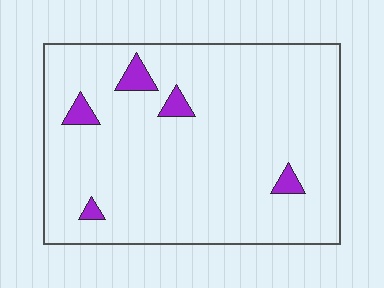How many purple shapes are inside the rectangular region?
5.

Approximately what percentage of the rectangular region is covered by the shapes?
Approximately 5%.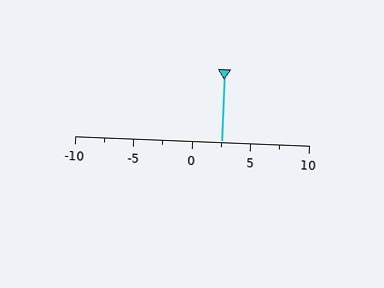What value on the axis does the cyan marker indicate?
The marker indicates approximately 2.5.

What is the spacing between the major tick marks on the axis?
The major ticks are spaced 5 apart.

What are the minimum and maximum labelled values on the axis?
The axis runs from -10 to 10.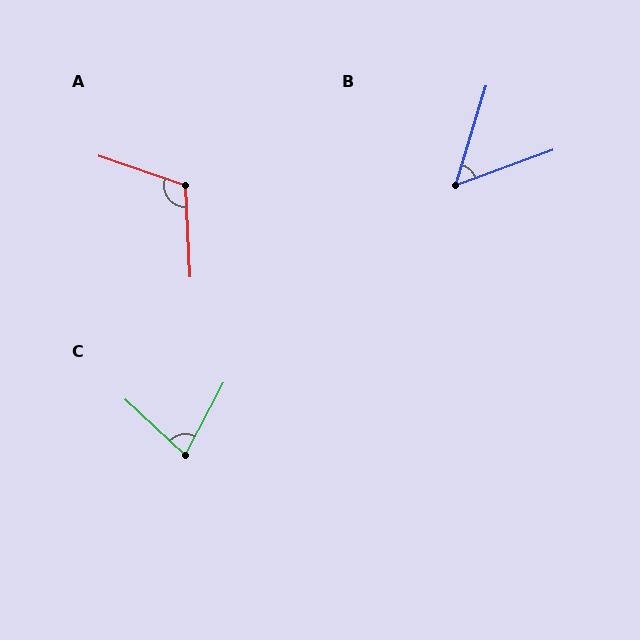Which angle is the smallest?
B, at approximately 53 degrees.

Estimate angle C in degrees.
Approximately 75 degrees.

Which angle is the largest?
A, at approximately 112 degrees.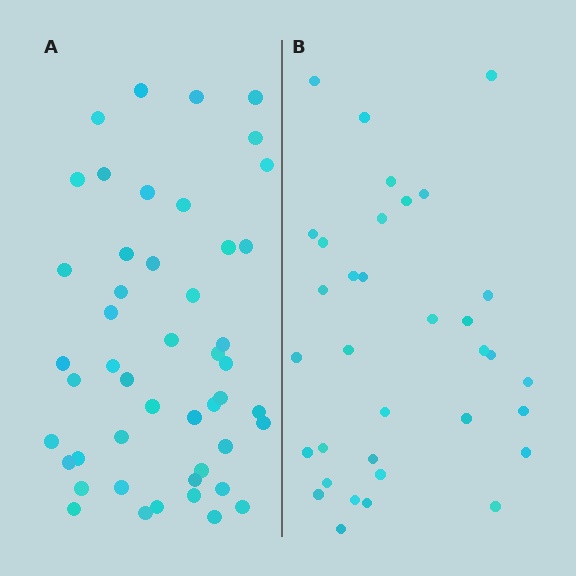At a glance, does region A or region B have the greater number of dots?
Region A (the left region) has more dots.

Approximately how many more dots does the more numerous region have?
Region A has approximately 15 more dots than region B.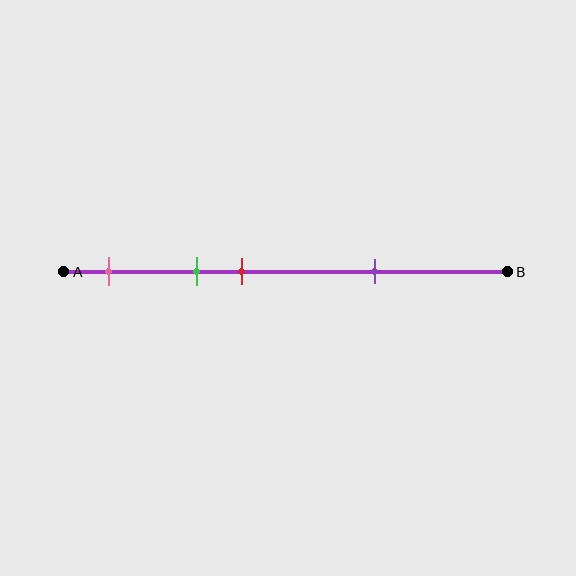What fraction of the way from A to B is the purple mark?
The purple mark is approximately 70% (0.7) of the way from A to B.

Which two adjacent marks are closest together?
The green and red marks are the closest adjacent pair.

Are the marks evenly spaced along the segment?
No, the marks are not evenly spaced.